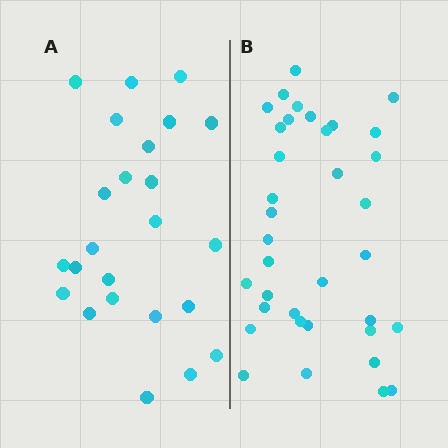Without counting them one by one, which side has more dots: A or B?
Region B (the right region) has more dots.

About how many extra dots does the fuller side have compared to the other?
Region B has roughly 12 or so more dots than region A.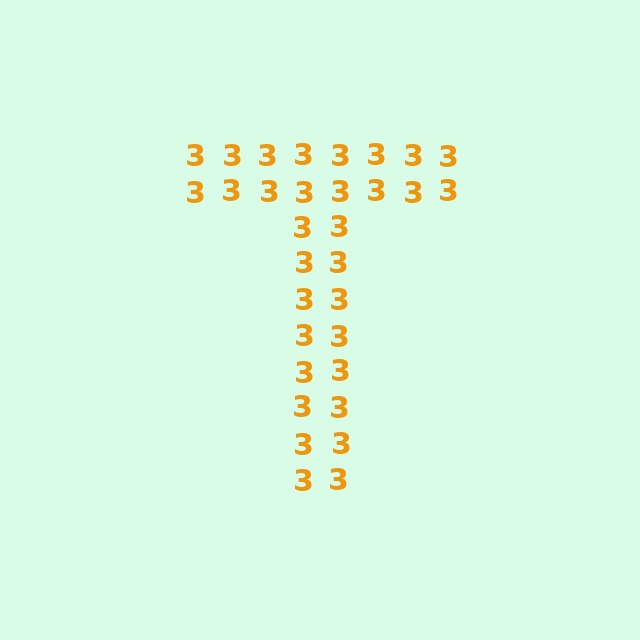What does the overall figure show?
The overall figure shows the letter T.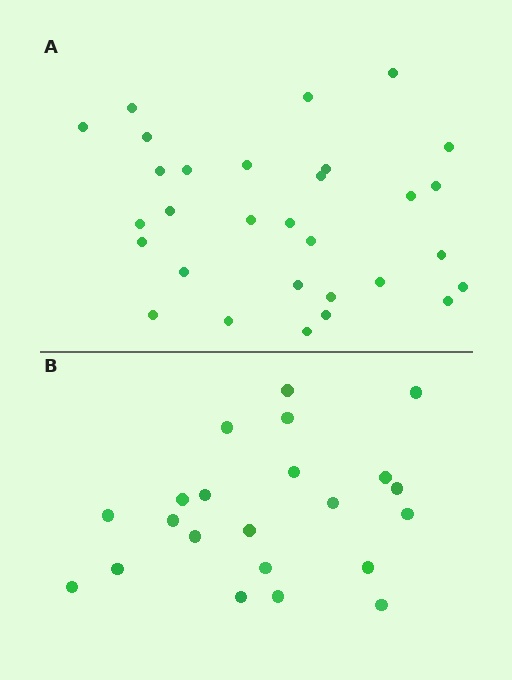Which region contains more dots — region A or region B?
Region A (the top region) has more dots.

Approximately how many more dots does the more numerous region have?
Region A has roughly 8 or so more dots than region B.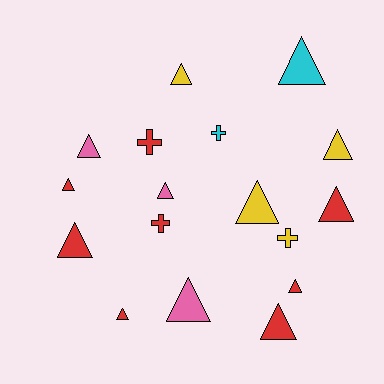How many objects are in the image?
There are 17 objects.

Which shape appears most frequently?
Triangle, with 13 objects.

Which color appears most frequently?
Red, with 8 objects.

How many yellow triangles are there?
There are 3 yellow triangles.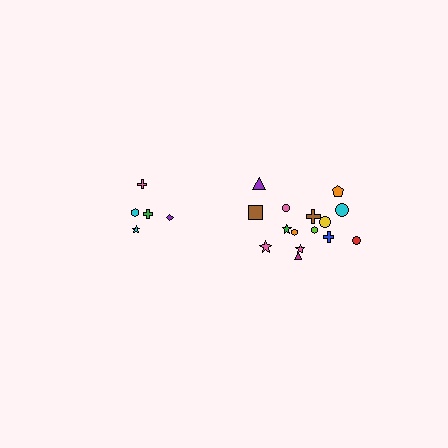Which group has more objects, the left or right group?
The right group.